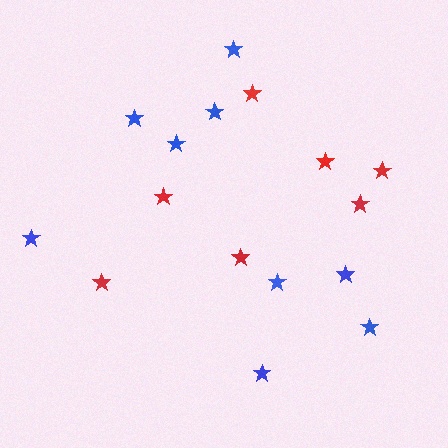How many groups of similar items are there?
There are 2 groups: one group of red stars (7) and one group of blue stars (9).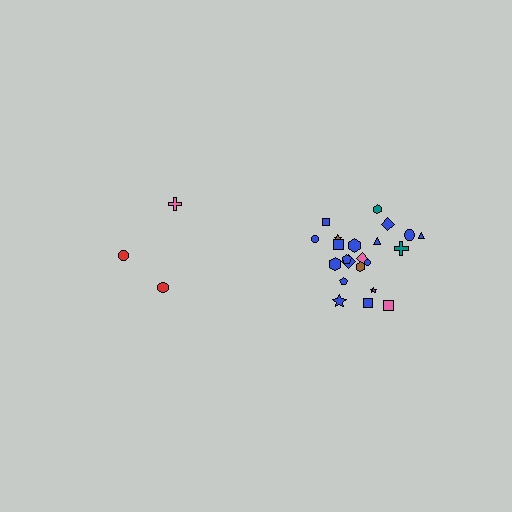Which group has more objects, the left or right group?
The right group.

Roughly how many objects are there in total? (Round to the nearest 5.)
Roughly 25 objects in total.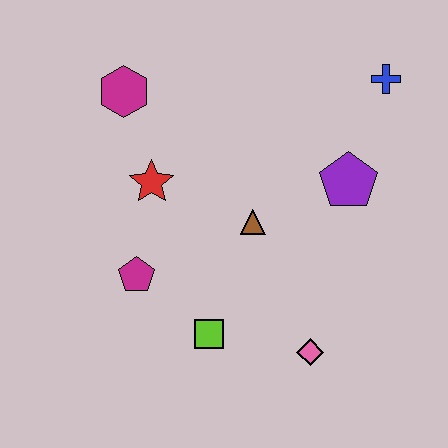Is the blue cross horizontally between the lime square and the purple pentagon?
No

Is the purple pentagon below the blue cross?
Yes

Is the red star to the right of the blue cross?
No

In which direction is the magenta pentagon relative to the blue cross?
The magenta pentagon is to the left of the blue cross.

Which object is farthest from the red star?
The blue cross is farthest from the red star.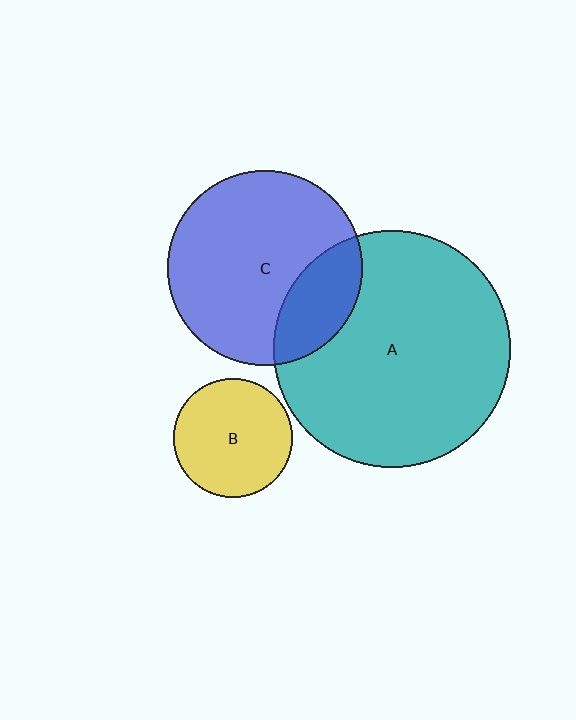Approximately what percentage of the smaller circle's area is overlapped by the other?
Approximately 25%.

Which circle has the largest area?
Circle A (teal).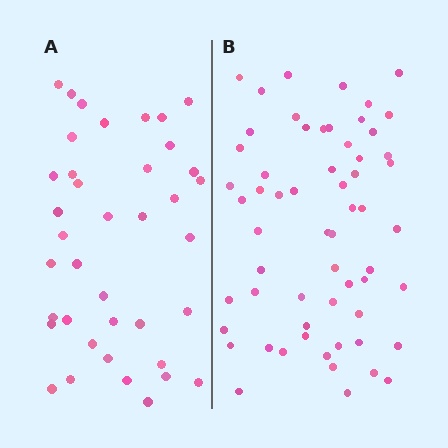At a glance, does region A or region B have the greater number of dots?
Region B (the right region) has more dots.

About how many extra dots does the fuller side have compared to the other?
Region B has approximately 20 more dots than region A.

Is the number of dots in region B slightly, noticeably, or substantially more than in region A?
Region B has substantially more. The ratio is roughly 1.5 to 1.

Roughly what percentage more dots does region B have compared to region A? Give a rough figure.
About 55% more.